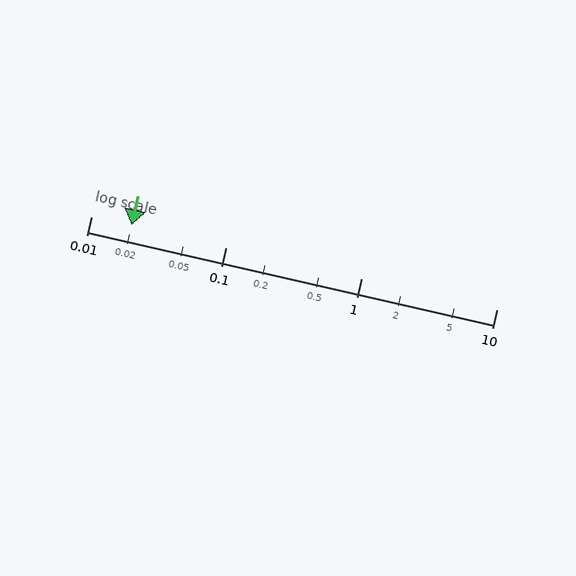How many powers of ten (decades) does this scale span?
The scale spans 3 decades, from 0.01 to 10.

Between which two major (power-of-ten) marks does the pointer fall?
The pointer is between 0.01 and 0.1.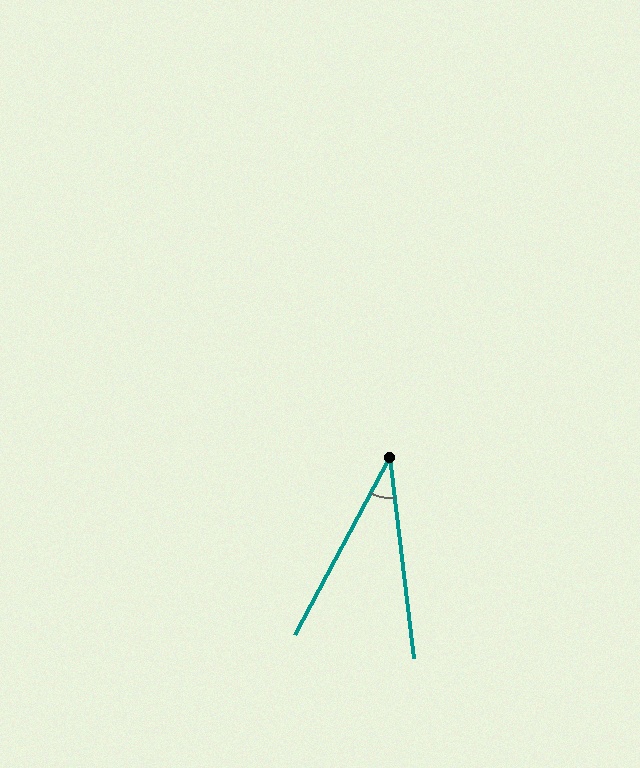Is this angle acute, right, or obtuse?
It is acute.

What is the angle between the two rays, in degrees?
Approximately 35 degrees.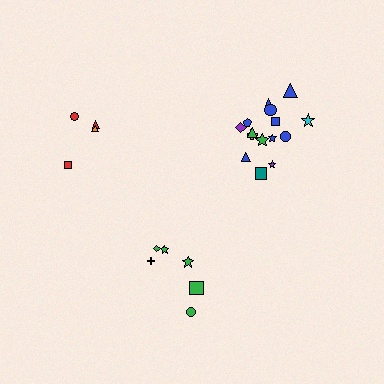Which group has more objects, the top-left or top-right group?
The top-right group.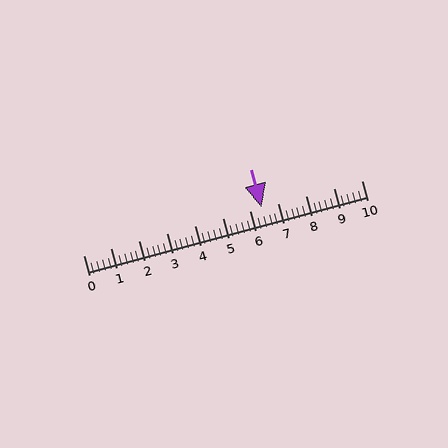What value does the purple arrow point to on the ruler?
The purple arrow points to approximately 6.4.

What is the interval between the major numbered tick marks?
The major tick marks are spaced 1 units apart.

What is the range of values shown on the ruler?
The ruler shows values from 0 to 10.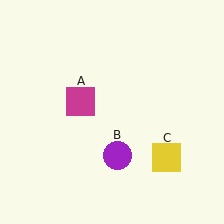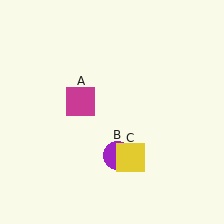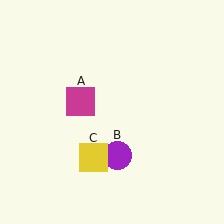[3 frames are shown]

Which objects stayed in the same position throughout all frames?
Magenta square (object A) and purple circle (object B) remained stationary.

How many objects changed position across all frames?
1 object changed position: yellow square (object C).